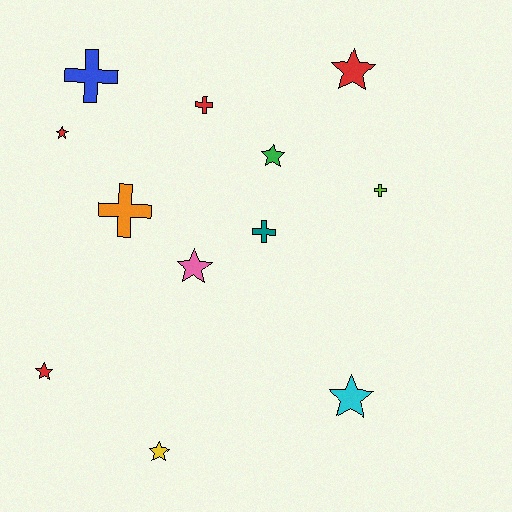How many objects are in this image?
There are 12 objects.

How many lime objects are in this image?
There is 1 lime object.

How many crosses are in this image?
There are 5 crosses.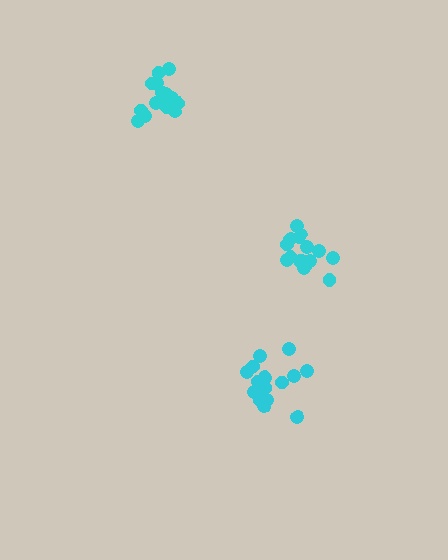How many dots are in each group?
Group 1: 16 dots, Group 2: 16 dots, Group 3: 16 dots (48 total).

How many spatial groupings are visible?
There are 3 spatial groupings.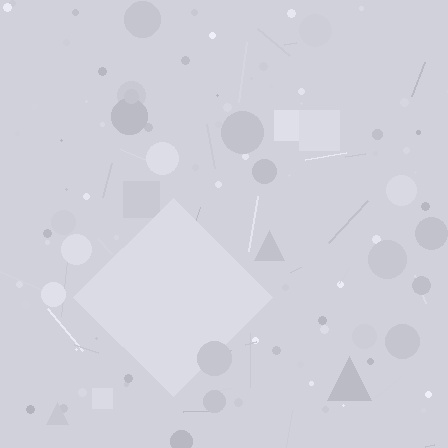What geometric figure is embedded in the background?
A diamond is embedded in the background.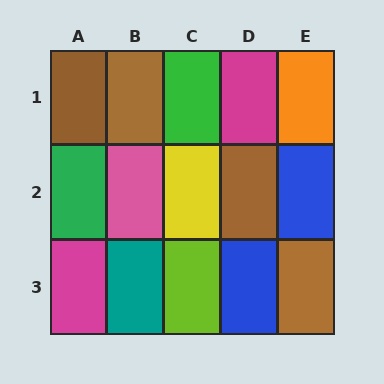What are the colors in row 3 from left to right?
Magenta, teal, lime, blue, brown.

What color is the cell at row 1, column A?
Brown.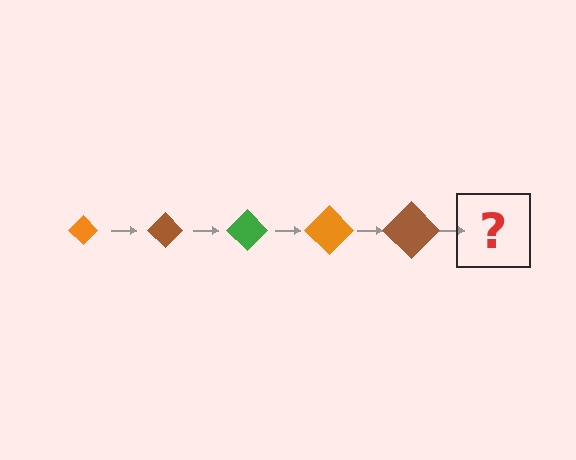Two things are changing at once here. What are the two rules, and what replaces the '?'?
The two rules are that the diamond grows larger each step and the color cycles through orange, brown, and green. The '?' should be a green diamond, larger than the previous one.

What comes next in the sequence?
The next element should be a green diamond, larger than the previous one.